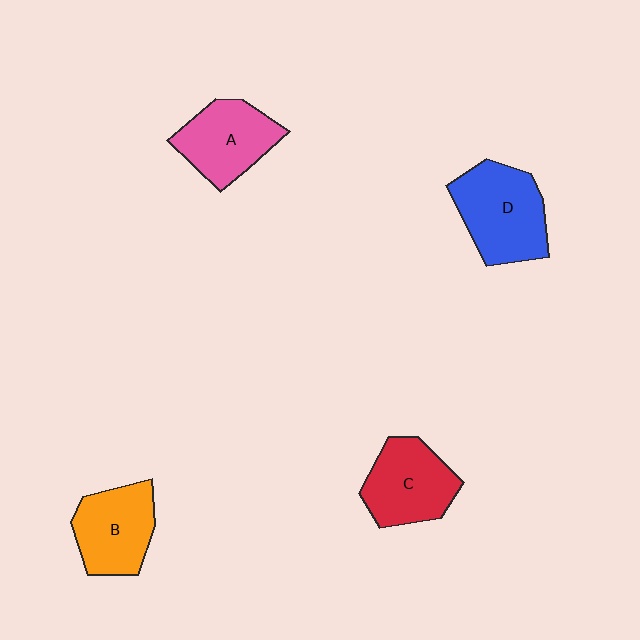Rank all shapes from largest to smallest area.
From largest to smallest: D (blue), C (red), B (orange), A (pink).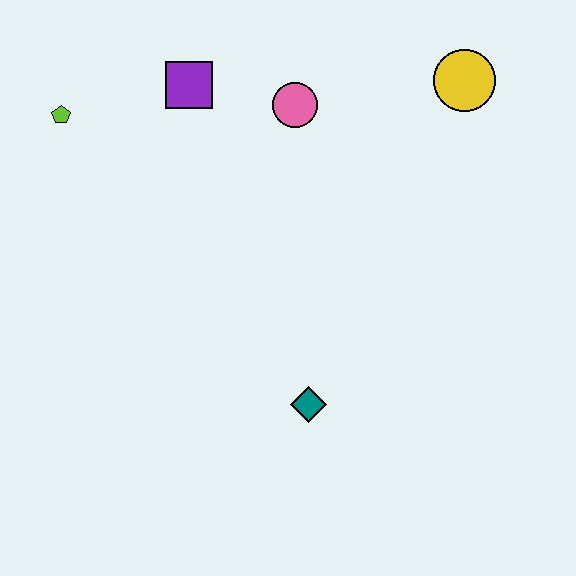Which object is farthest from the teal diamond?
The lime pentagon is farthest from the teal diamond.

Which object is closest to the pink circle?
The purple square is closest to the pink circle.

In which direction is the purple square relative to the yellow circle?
The purple square is to the left of the yellow circle.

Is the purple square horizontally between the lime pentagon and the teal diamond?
Yes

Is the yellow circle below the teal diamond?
No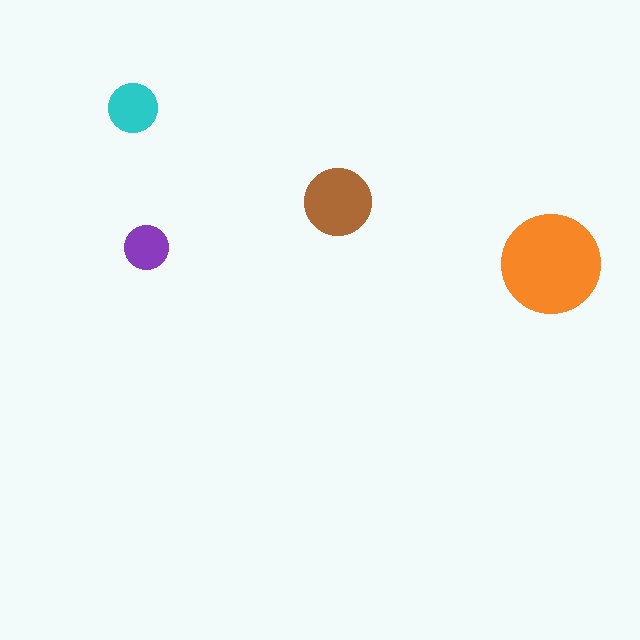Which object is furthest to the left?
The cyan circle is leftmost.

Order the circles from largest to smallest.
the orange one, the brown one, the cyan one, the purple one.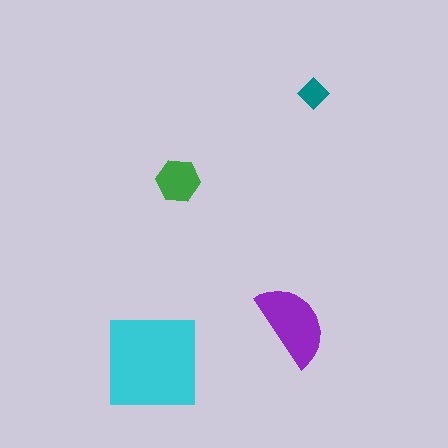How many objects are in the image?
There are 4 objects in the image.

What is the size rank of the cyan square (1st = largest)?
1st.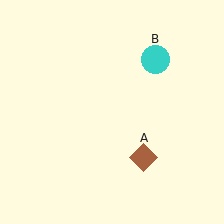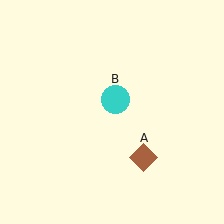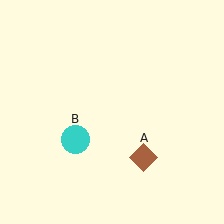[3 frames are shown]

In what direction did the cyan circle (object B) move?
The cyan circle (object B) moved down and to the left.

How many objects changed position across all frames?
1 object changed position: cyan circle (object B).